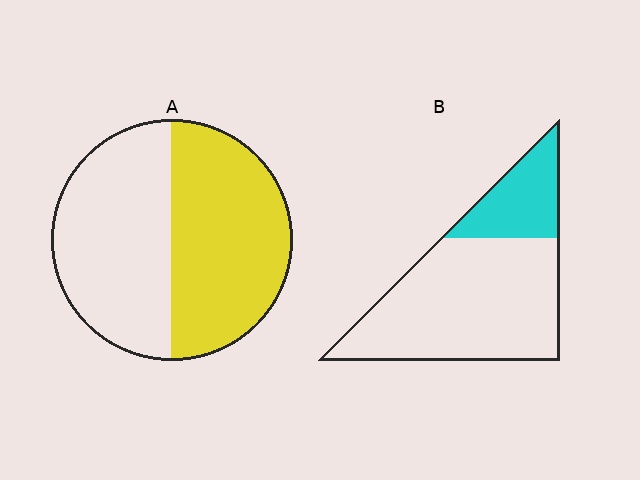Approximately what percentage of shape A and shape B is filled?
A is approximately 50% and B is approximately 25%.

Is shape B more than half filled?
No.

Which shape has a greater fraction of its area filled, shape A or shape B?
Shape A.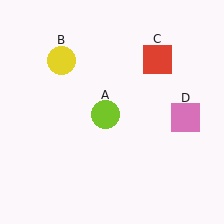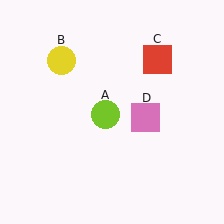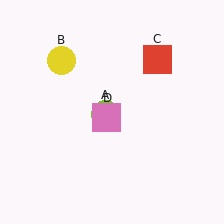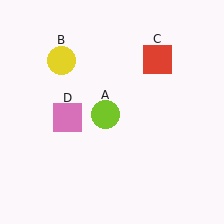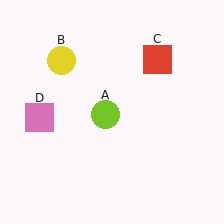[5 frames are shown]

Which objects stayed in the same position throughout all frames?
Lime circle (object A) and yellow circle (object B) and red square (object C) remained stationary.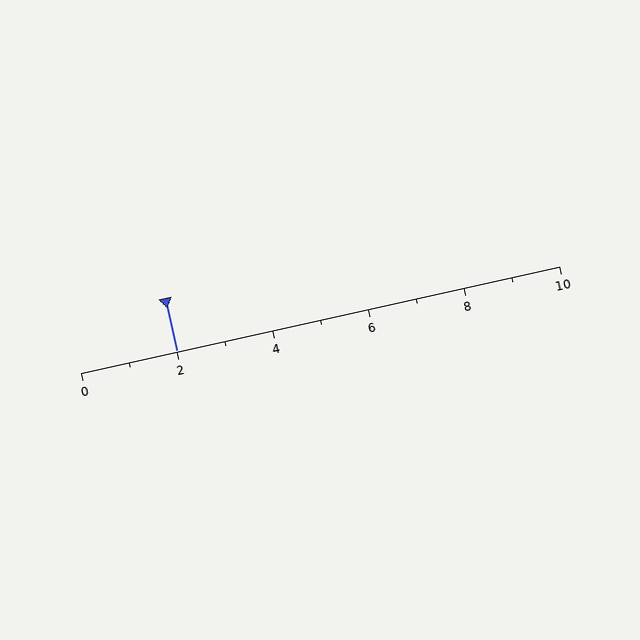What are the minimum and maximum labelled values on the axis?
The axis runs from 0 to 10.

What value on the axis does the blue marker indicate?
The marker indicates approximately 2.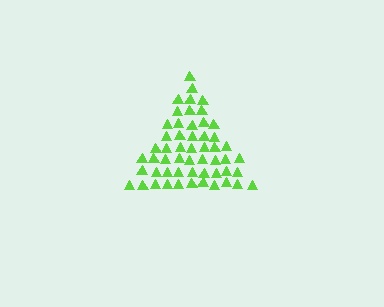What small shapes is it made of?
It is made of small triangles.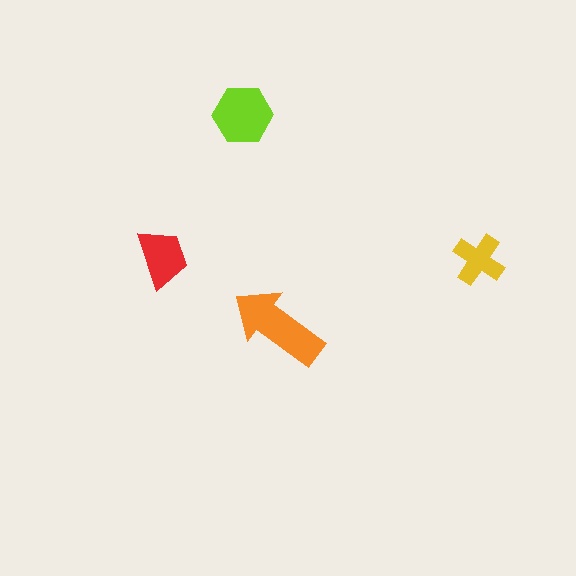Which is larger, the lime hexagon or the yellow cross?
The lime hexagon.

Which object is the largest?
The orange arrow.